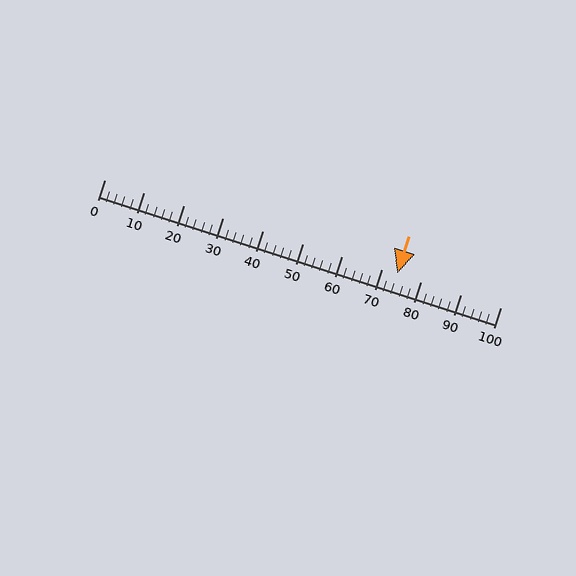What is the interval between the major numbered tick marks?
The major tick marks are spaced 10 units apart.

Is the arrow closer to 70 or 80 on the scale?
The arrow is closer to 70.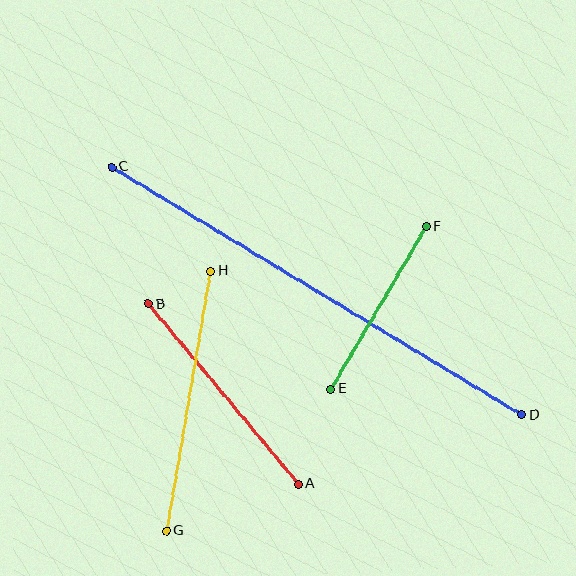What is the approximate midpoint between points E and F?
The midpoint is at approximately (379, 308) pixels.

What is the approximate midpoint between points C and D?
The midpoint is at approximately (317, 291) pixels.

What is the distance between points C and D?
The distance is approximately 479 pixels.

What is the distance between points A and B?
The distance is approximately 235 pixels.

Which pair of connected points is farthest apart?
Points C and D are farthest apart.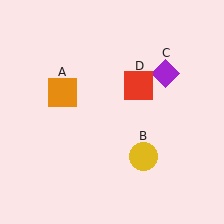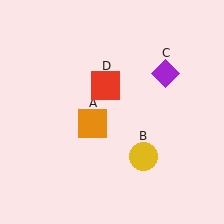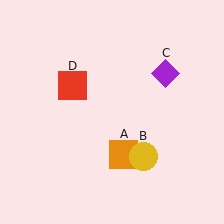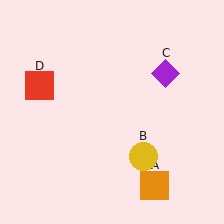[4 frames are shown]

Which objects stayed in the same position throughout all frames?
Yellow circle (object B) and purple diamond (object C) remained stationary.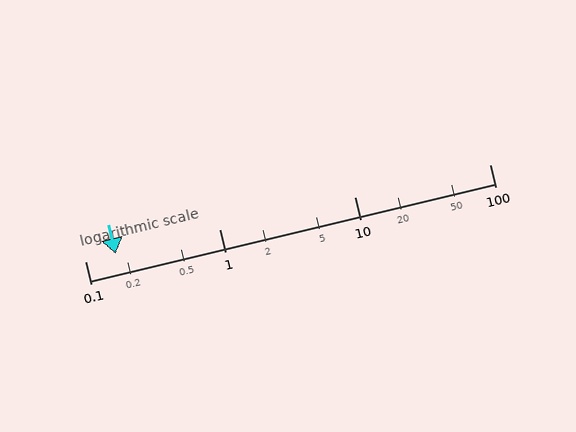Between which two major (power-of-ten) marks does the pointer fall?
The pointer is between 0.1 and 1.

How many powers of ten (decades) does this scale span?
The scale spans 3 decades, from 0.1 to 100.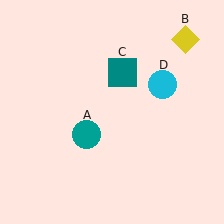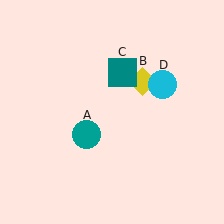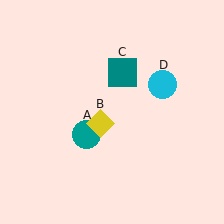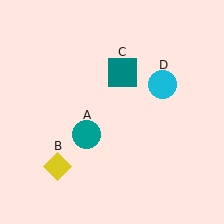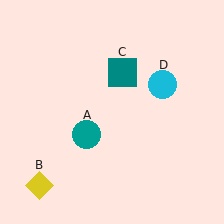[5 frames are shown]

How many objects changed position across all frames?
1 object changed position: yellow diamond (object B).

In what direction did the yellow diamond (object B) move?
The yellow diamond (object B) moved down and to the left.